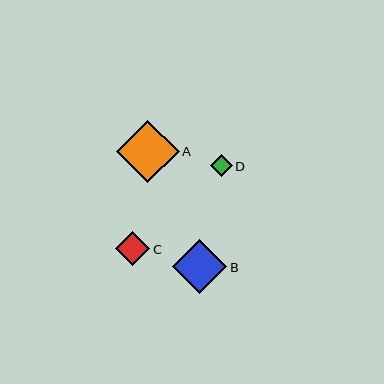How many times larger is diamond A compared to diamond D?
Diamond A is approximately 2.8 times the size of diamond D.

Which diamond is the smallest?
Diamond D is the smallest with a size of approximately 22 pixels.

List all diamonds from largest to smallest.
From largest to smallest: A, B, C, D.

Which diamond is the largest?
Diamond A is the largest with a size of approximately 63 pixels.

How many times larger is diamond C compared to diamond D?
Diamond C is approximately 1.6 times the size of diamond D.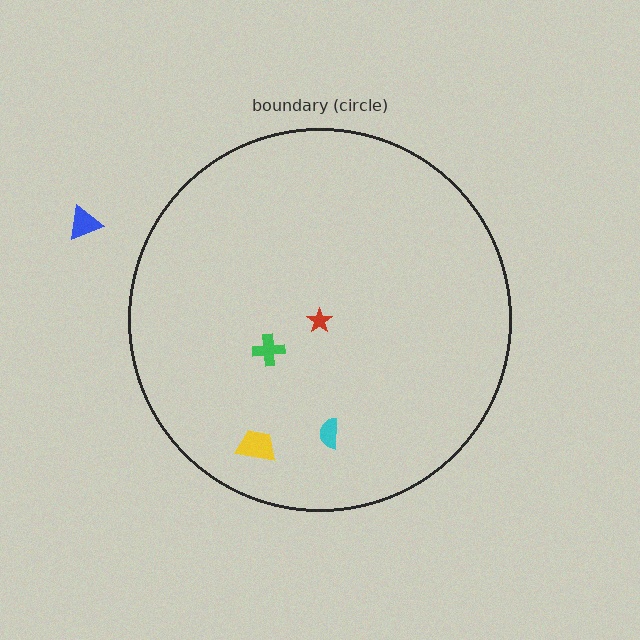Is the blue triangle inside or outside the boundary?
Outside.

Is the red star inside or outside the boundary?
Inside.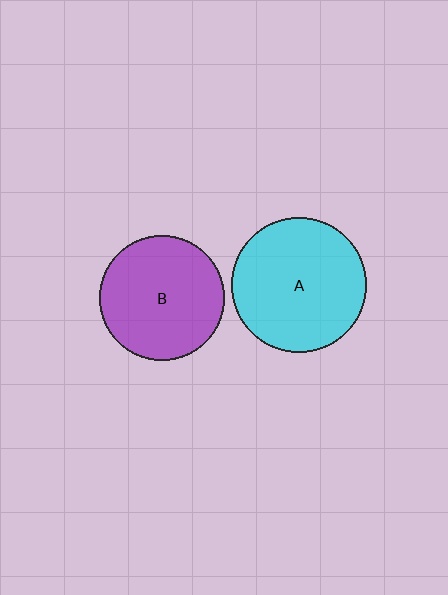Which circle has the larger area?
Circle A (cyan).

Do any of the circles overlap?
No, none of the circles overlap.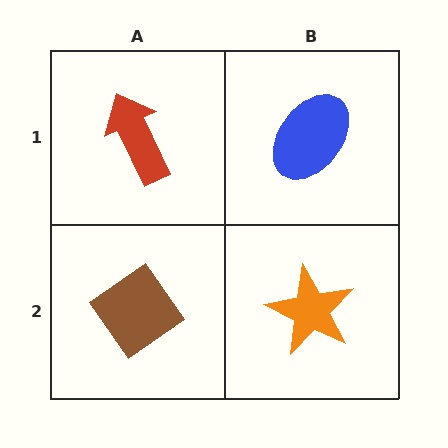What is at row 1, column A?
A red arrow.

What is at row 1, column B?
A blue ellipse.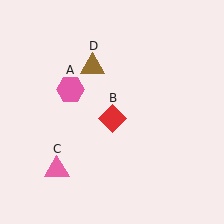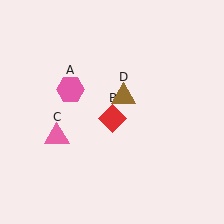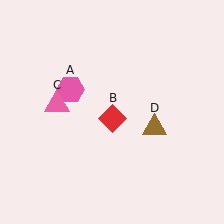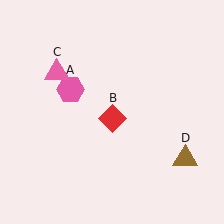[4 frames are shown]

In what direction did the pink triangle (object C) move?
The pink triangle (object C) moved up.